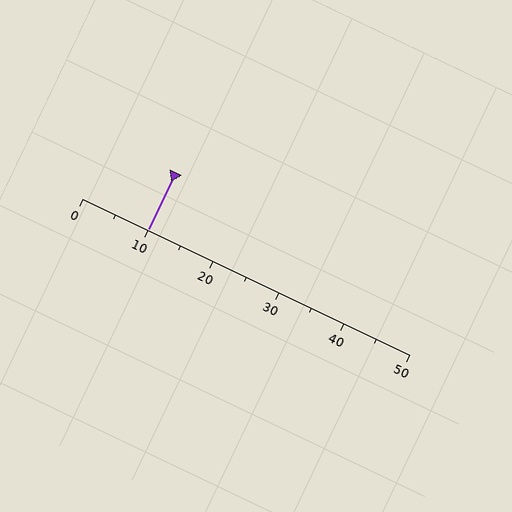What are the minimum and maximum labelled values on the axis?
The axis runs from 0 to 50.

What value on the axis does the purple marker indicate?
The marker indicates approximately 10.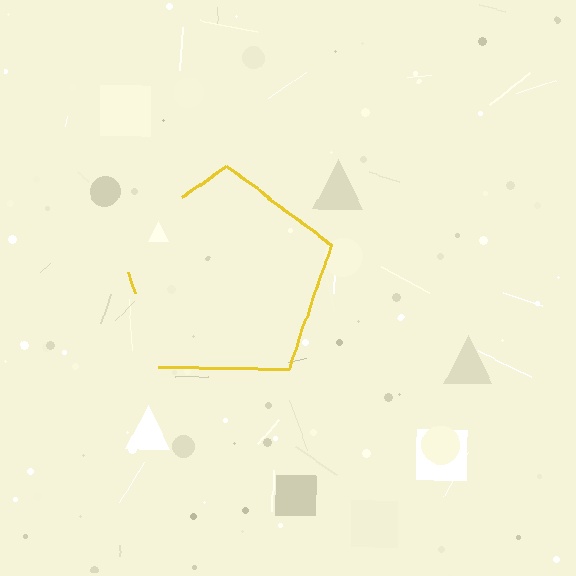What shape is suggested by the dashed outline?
The dashed outline suggests a pentagon.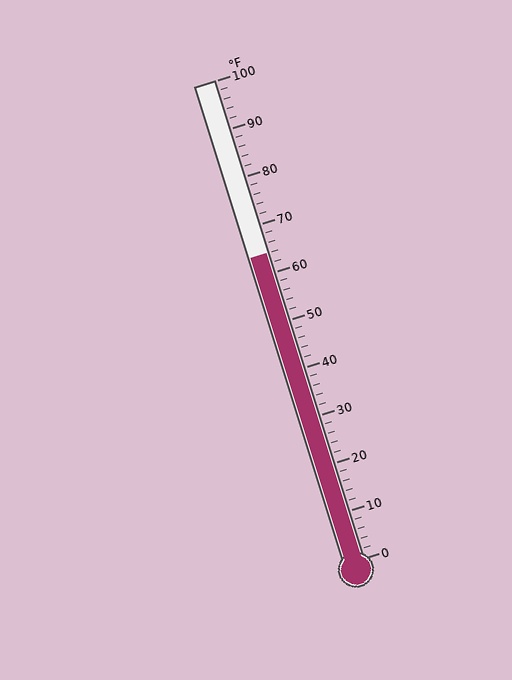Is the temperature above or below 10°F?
The temperature is above 10°F.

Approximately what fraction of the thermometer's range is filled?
The thermometer is filled to approximately 65% of its range.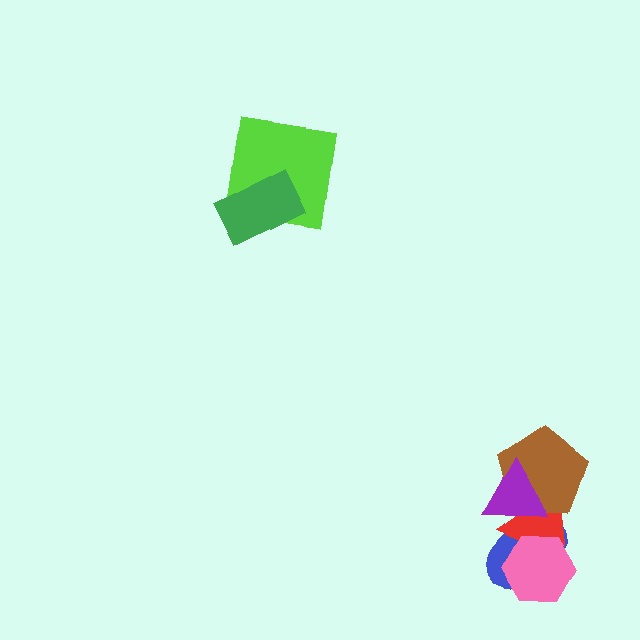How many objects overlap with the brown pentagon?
3 objects overlap with the brown pentagon.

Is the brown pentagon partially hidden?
Yes, it is partially covered by another shape.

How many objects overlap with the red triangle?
4 objects overlap with the red triangle.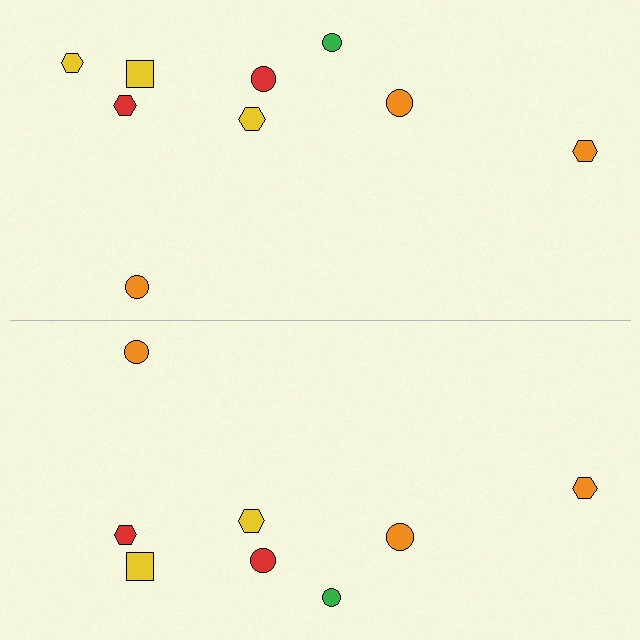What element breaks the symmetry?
A yellow hexagon is missing from the bottom side.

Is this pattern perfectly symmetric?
No, the pattern is not perfectly symmetric. A yellow hexagon is missing from the bottom side.